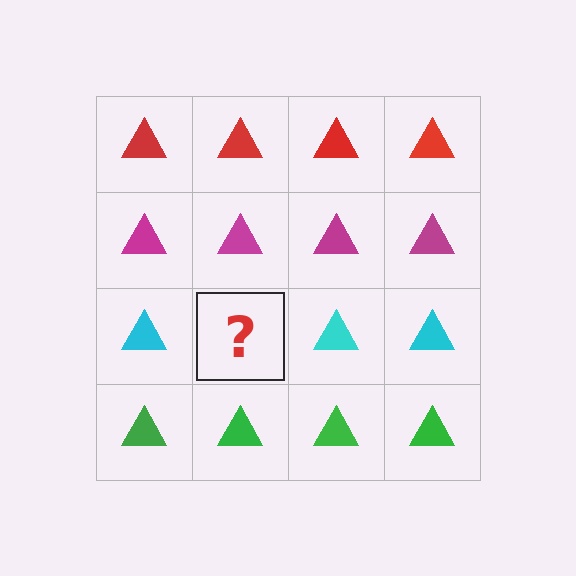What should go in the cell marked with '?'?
The missing cell should contain a cyan triangle.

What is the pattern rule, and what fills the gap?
The rule is that each row has a consistent color. The gap should be filled with a cyan triangle.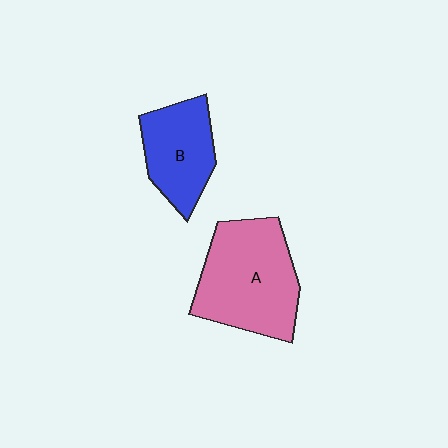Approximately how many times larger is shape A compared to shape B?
Approximately 1.5 times.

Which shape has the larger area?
Shape A (pink).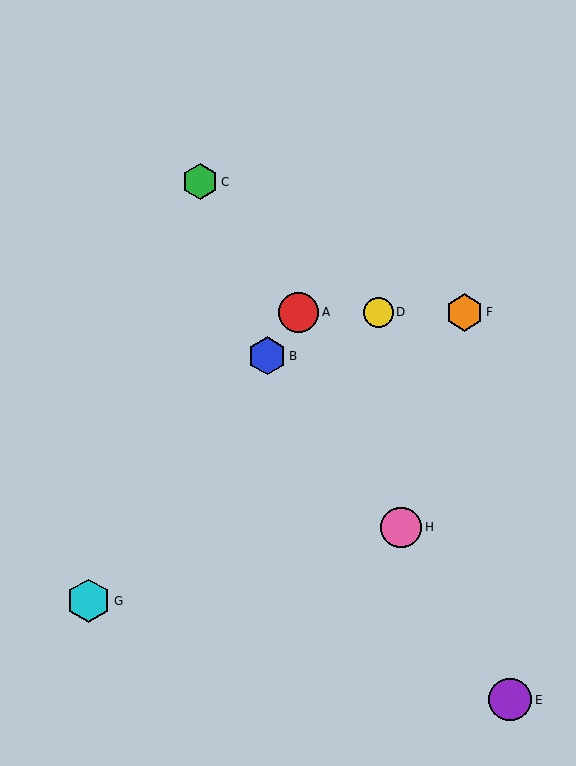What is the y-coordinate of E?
Object E is at y≈700.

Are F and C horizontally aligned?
No, F is at y≈312 and C is at y≈182.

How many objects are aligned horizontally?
3 objects (A, D, F) are aligned horizontally.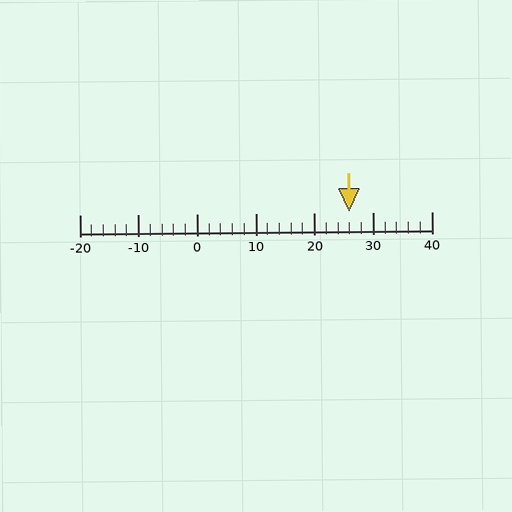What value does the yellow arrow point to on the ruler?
The yellow arrow points to approximately 26.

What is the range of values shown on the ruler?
The ruler shows values from -20 to 40.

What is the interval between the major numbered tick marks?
The major tick marks are spaced 10 units apart.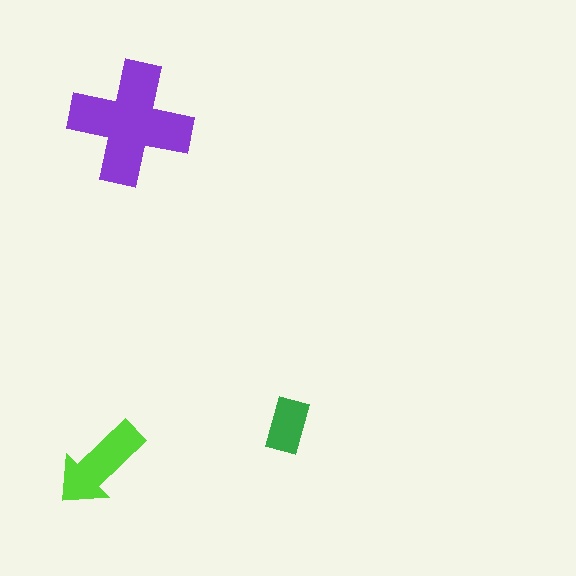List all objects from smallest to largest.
The green rectangle, the lime arrow, the purple cross.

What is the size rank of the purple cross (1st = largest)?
1st.